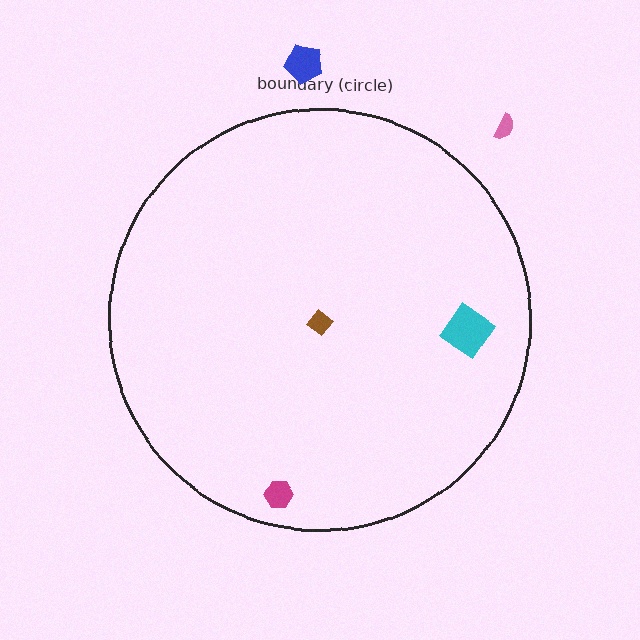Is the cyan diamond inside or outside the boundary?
Inside.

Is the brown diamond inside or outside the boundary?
Inside.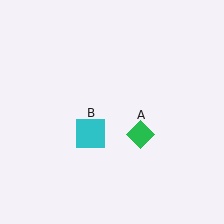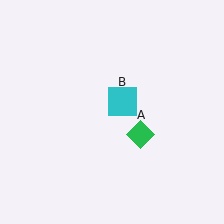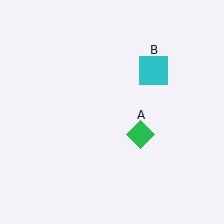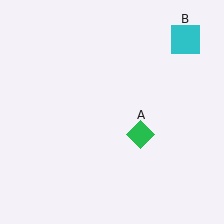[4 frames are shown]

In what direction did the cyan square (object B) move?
The cyan square (object B) moved up and to the right.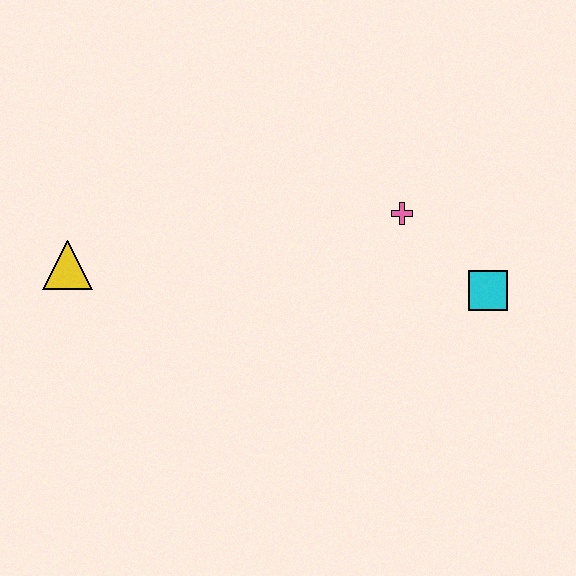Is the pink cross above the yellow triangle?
Yes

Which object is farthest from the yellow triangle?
The cyan square is farthest from the yellow triangle.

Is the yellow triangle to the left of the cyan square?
Yes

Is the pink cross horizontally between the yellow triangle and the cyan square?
Yes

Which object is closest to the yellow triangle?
The pink cross is closest to the yellow triangle.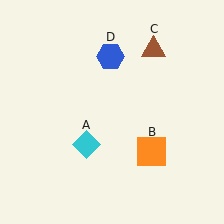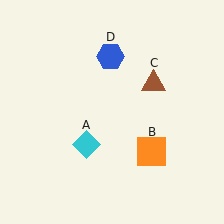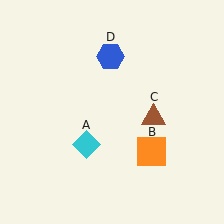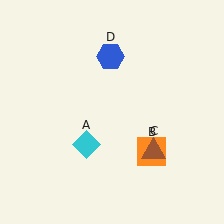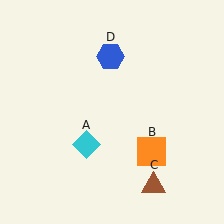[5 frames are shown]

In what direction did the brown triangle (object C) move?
The brown triangle (object C) moved down.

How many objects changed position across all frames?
1 object changed position: brown triangle (object C).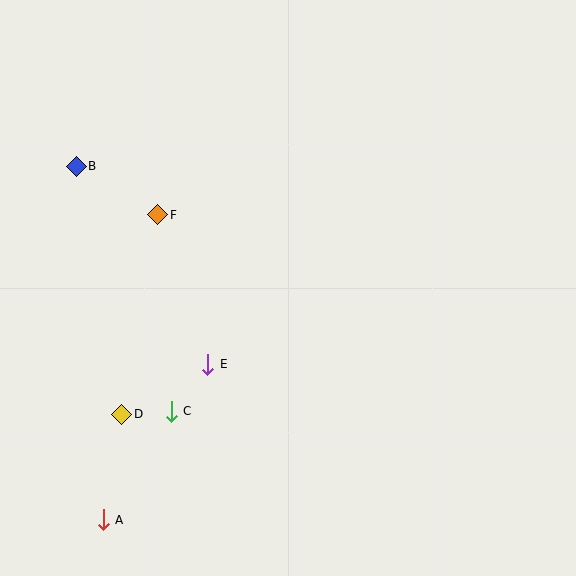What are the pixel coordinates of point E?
Point E is at (208, 364).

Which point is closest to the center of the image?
Point E at (208, 364) is closest to the center.